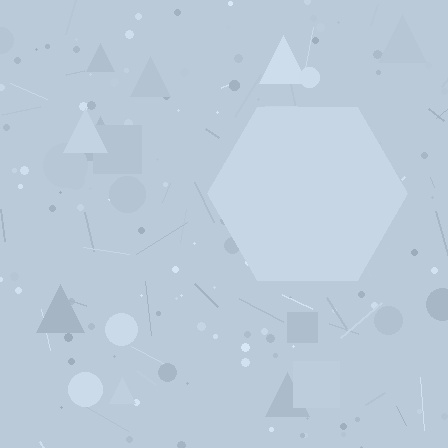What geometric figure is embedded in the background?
A hexagon is embedded in the background.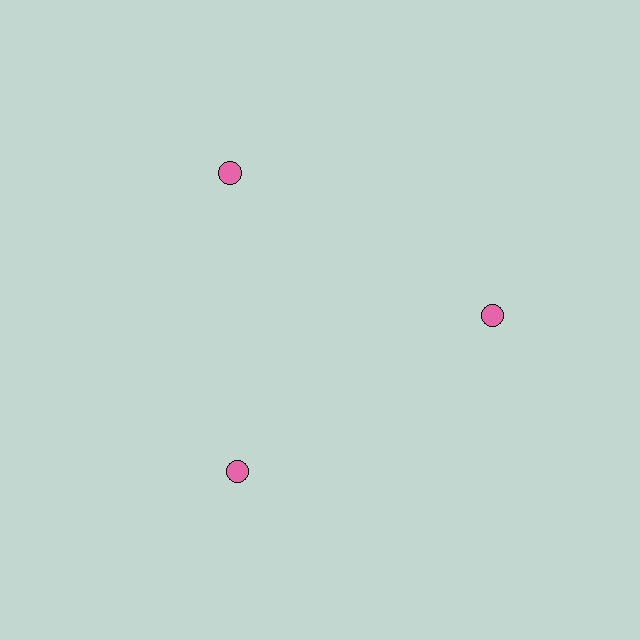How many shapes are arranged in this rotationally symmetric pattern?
There are 3 shapes, arranged in 3 groups of 1.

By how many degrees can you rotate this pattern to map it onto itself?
The pattern maps onto itself every 120 degrees of rotation.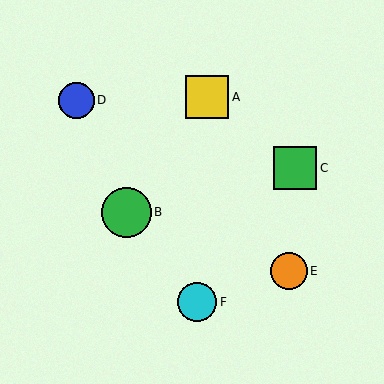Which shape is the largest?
The green circle (labeled B) is the largest.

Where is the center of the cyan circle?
The center of the cyan circle is at (197, 302).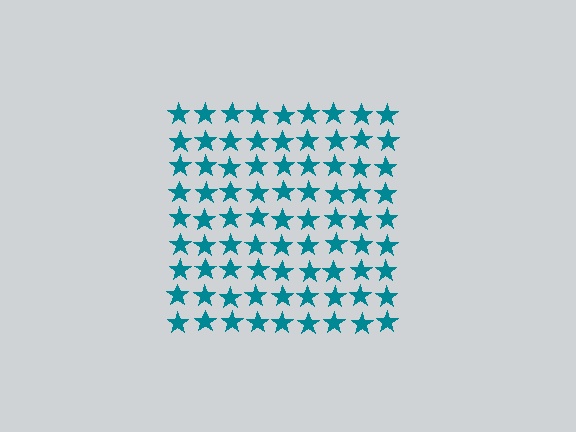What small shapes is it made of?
It is made of small stars.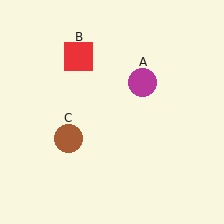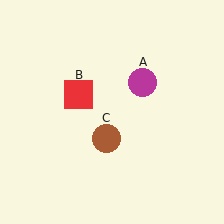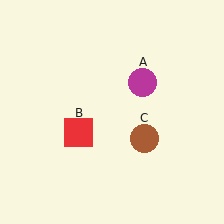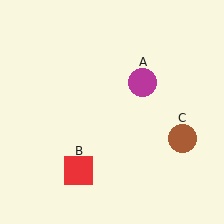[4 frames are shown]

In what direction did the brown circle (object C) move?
The brown circle (object C) moved right.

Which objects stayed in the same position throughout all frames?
Magenta circle (object A) remained stationary.